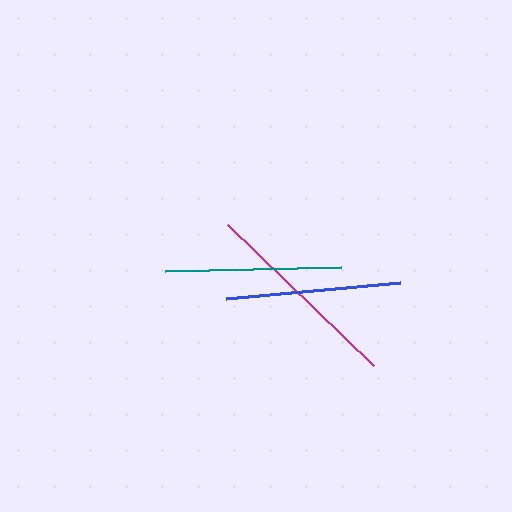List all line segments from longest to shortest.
From longest to shortest: magenta, teal, blue.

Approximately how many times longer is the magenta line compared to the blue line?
The magenta line is approximately 1.2 times the length of the blue line.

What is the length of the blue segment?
The blue segment is approximately 175 pixels long.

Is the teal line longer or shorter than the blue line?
The teal line is longer than the blue line.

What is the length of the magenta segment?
The magenta segment is approximately 203 pixels long.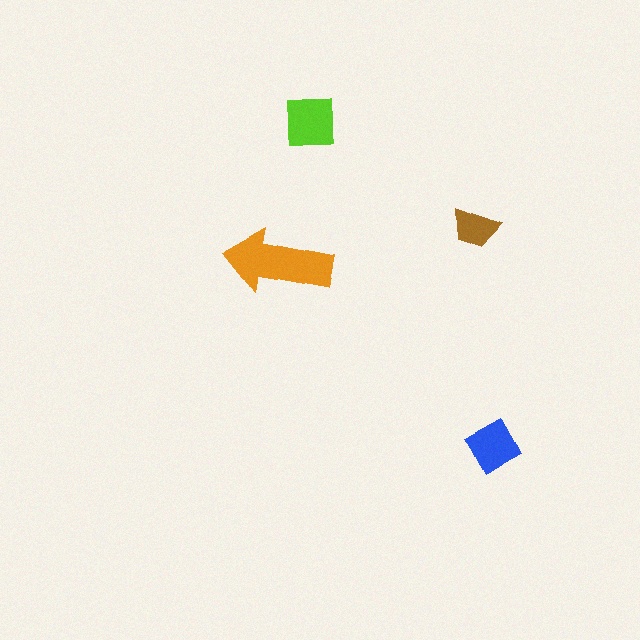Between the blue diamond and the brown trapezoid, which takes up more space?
The blue diamond.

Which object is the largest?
The orange arrow.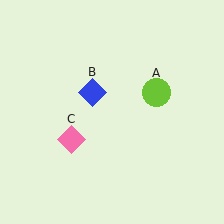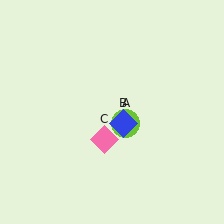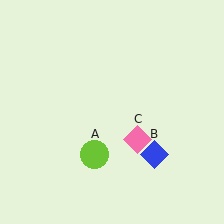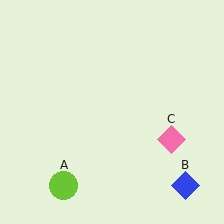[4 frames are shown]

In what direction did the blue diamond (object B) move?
The blue diamond (object B) moved down and to the right.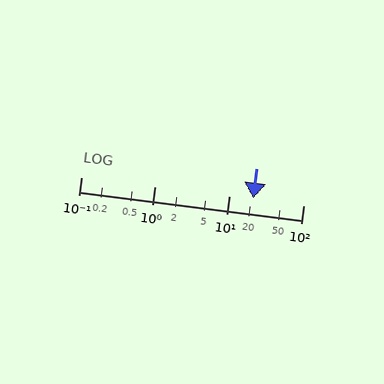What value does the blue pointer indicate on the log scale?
The pointer indicates approximately 21.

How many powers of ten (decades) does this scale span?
The scale spans 3 decades, from 0.1 to 100.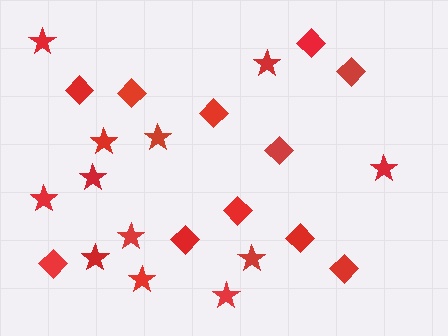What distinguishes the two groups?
There are 2 groups: one group of diamonds (11) and one group of stars (12).